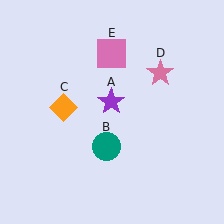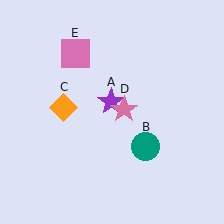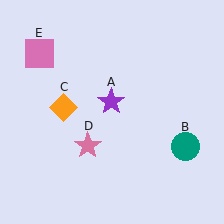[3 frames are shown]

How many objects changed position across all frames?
3 objects changed position: teal circle (object B), pink star (object D), pink square (object E).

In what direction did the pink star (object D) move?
The pink star (object D) moved down and to the left.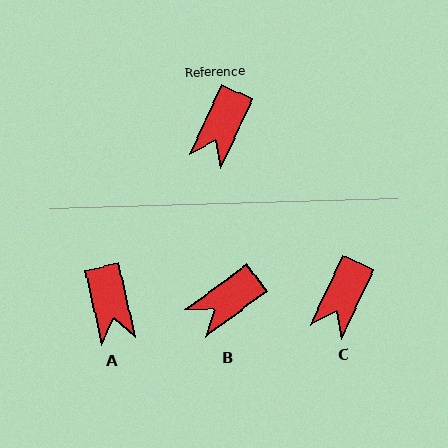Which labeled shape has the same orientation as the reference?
C.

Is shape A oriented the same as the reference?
No, it is off by about 37 degrees.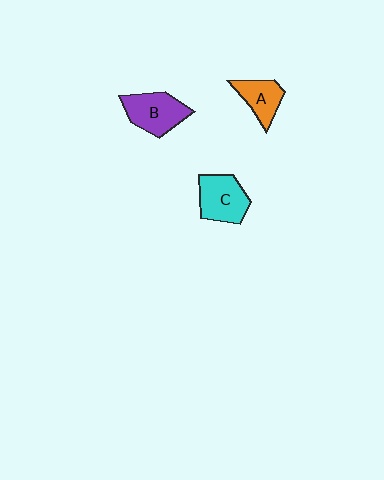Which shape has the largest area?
Shape B (purple).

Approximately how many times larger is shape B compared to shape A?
Approximately 1.4 times.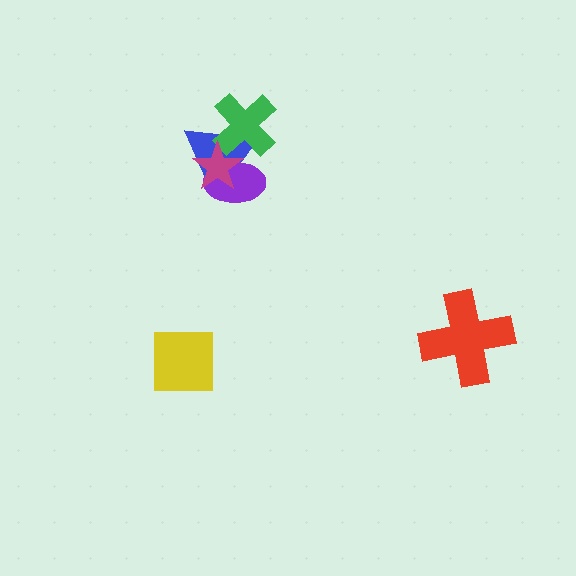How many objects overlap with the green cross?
3 objects overlap with the green cross.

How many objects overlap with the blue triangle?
3 objects overlap with the blue triangle.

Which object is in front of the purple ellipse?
The magenta star is in front of the purple ellipse.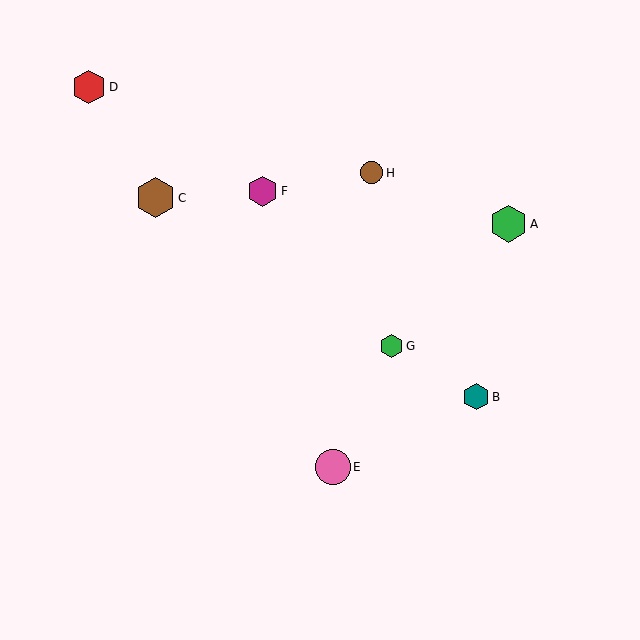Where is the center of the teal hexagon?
The center of the teal hexagon is at (476, 397).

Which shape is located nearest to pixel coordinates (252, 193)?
The magenta hexagon (labeled F) at (262, 191) is nearest to that location.